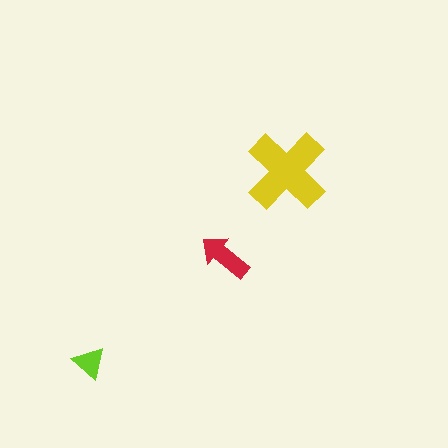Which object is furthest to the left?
The lime triangle is leftmost.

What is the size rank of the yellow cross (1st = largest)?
1st.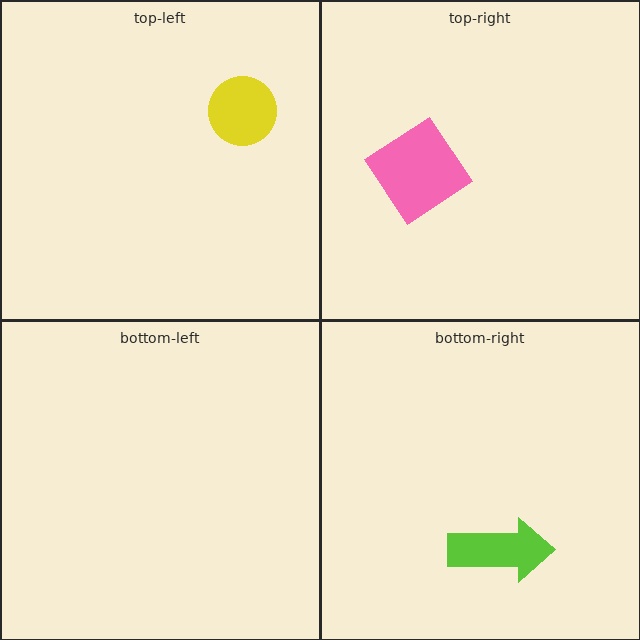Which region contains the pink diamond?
The top-right region.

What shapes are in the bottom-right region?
The lime arrow.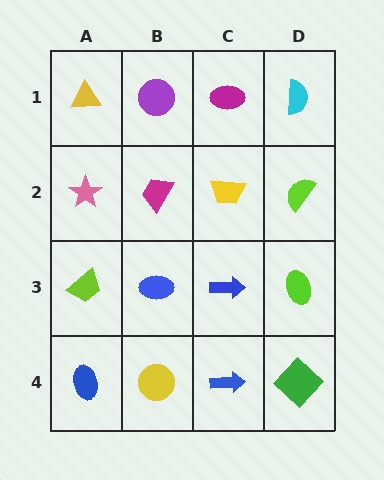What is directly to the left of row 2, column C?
A magenta trapezoid.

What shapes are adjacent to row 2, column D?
A cyan semicircle (row 1, column D), a lime ellipse (row 3, column D), a yellow trapezoid (row 2, column C).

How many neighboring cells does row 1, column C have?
3.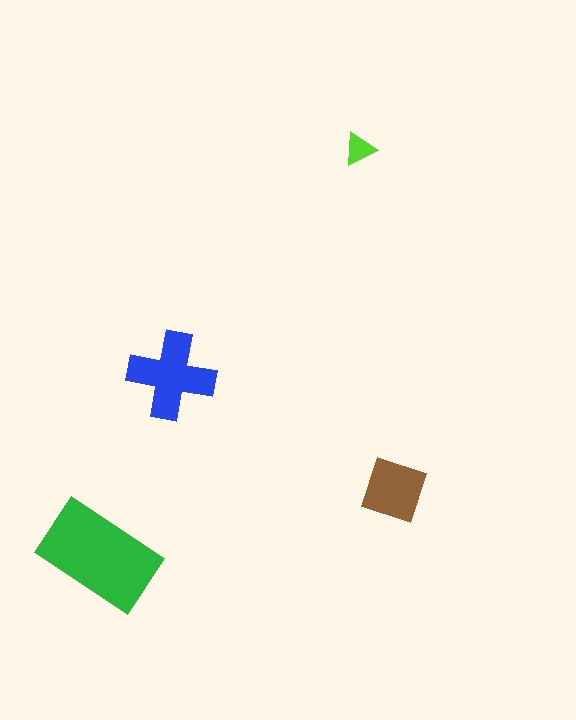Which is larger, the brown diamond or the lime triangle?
The brown diamond.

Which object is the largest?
The green rectangle.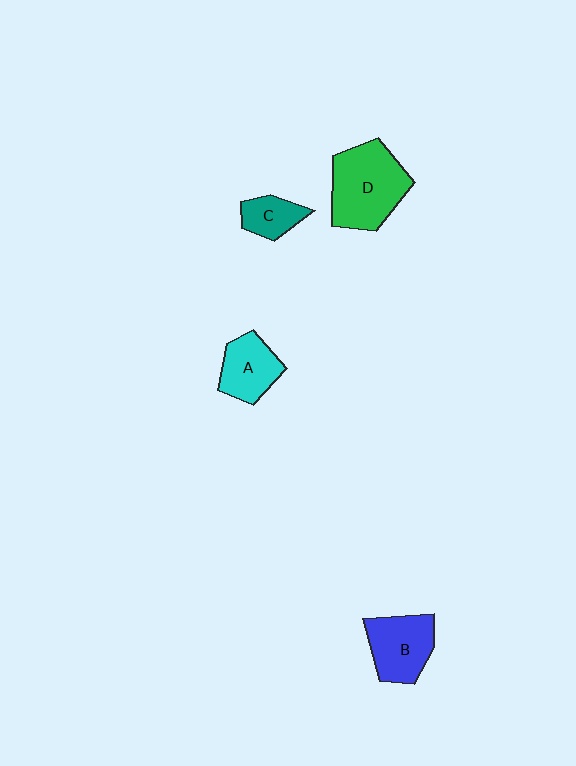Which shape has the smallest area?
Shape C (teal).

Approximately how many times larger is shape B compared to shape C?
Approximately 1.8 times.